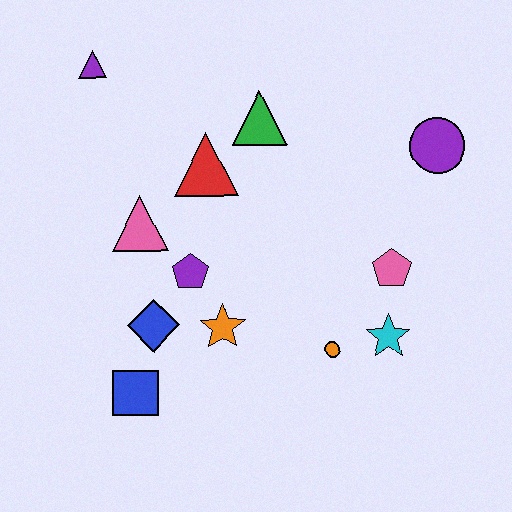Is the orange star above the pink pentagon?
No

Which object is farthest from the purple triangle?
The cyan star is farthest from the purple triangle.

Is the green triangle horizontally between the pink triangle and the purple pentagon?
No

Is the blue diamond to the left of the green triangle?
Yes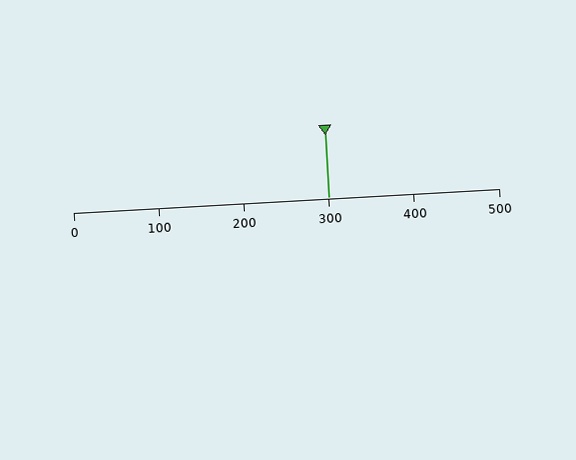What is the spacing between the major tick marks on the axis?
The major ticks are spaced 100 apart.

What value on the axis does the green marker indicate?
The marker indicates approximately 300.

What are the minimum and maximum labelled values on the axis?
The axis runs from 0 to 500.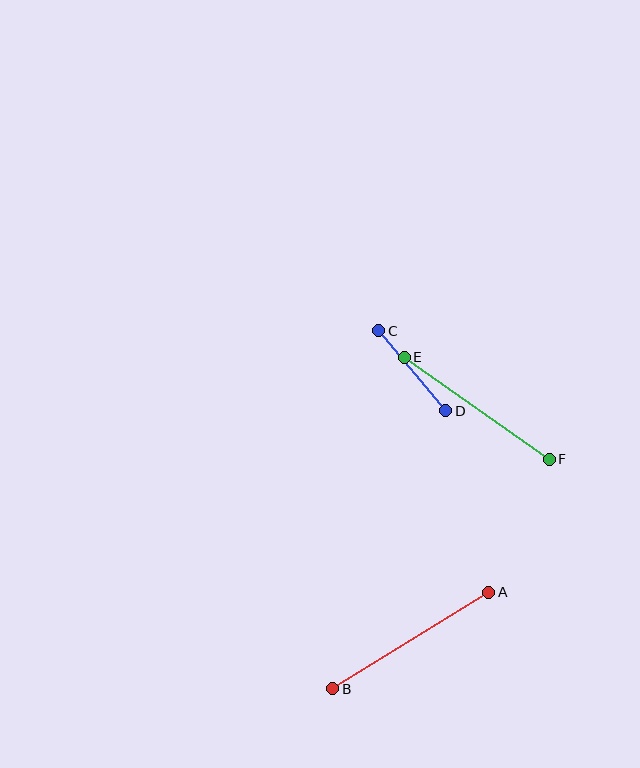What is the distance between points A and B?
The distance is approximately 183 pixels.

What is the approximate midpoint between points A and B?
The midpoint is at approximately (411, 641) pixels.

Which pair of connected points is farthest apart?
Points A and B are farthest apart.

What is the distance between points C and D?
The distance is approximately 104 pixels.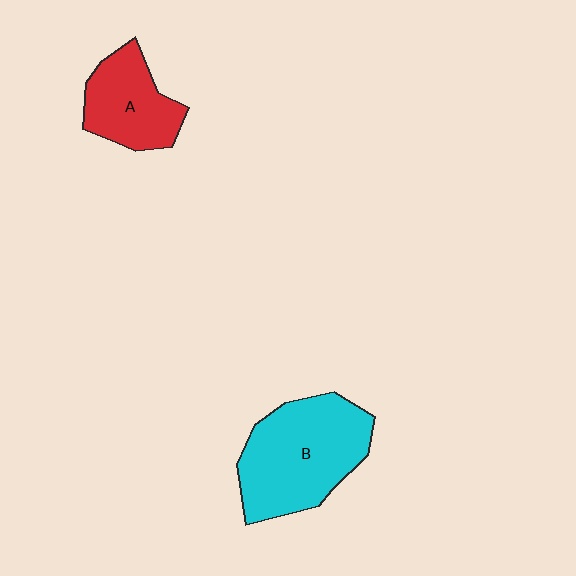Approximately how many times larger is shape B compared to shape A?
Approximately 1.7 times.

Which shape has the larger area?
Shape B (cyan).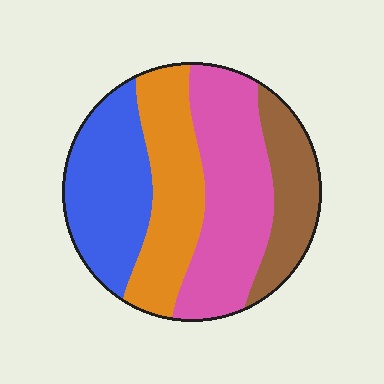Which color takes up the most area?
Pink, at roughly 35%.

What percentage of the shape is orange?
Orange takes up about one quarter (1/4) of the shape.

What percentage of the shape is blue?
Blue takes up about one quarter (1/4) of the shape.